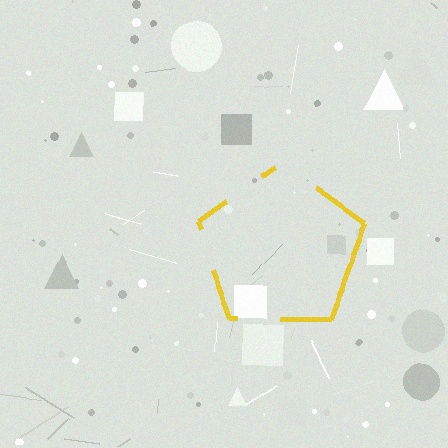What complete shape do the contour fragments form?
The contour fragments form a pentagon.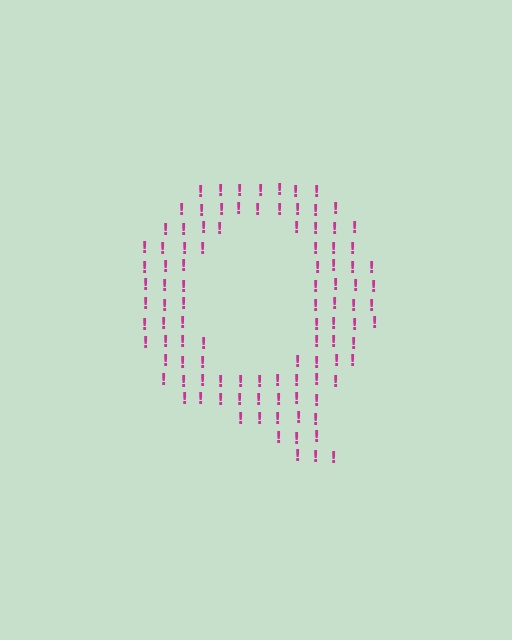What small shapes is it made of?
It is made of small exclamation marks.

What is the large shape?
The large shape is the letter Q.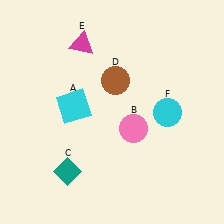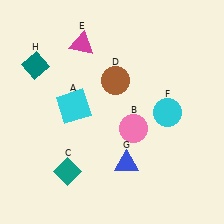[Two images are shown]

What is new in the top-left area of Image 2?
A teal diamond (H) was added in the top-left area of Image 2.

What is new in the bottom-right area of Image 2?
A blue triangle (G) was added in the bottom-right area of Image 2.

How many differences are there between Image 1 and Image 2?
There are 2 differences between the two images.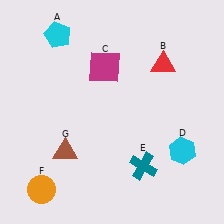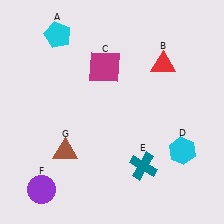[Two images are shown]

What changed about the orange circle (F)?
In Image 1, F is orange. In Image 2, it changed to purple.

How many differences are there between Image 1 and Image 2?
There is 1 difference between the two images.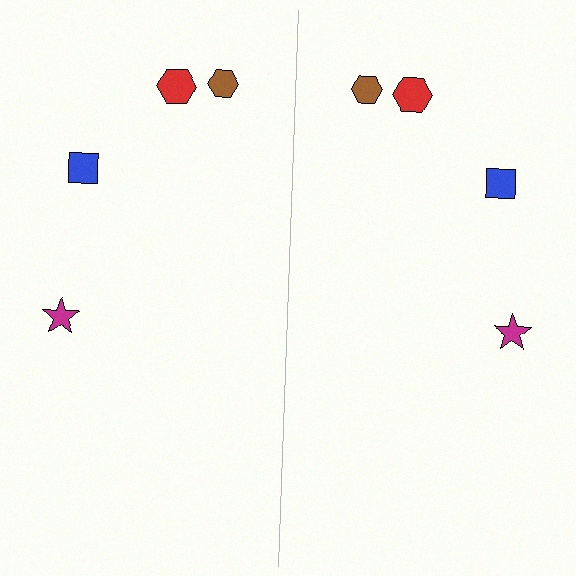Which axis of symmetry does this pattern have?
The pattern has a vertical axis of symmetry running through the center of the image.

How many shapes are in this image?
There are 8 shapes in this image.